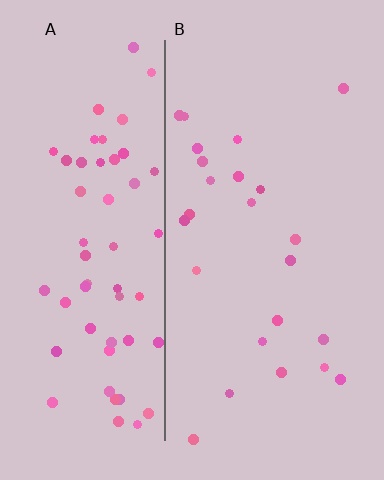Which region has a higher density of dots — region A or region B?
A (the left).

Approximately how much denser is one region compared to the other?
Approximately 2.5× — region A over region B.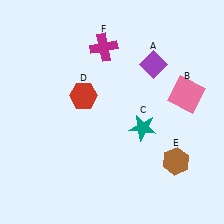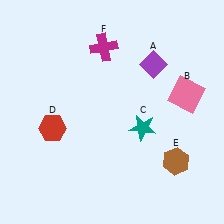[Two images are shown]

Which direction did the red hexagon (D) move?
The red hexagon (D) moved down.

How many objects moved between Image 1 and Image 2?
1 object moved between the two images.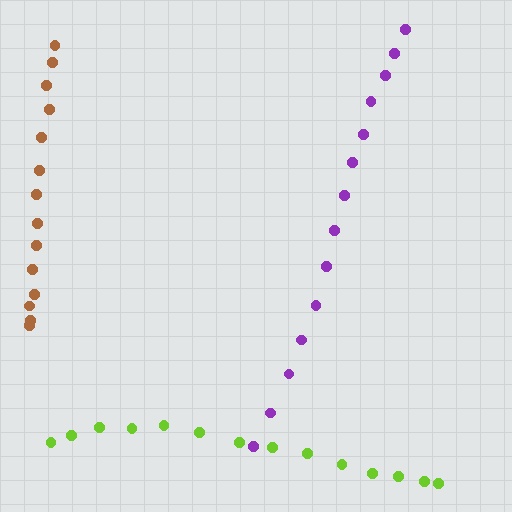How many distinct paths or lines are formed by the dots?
There are 3 distinct paths.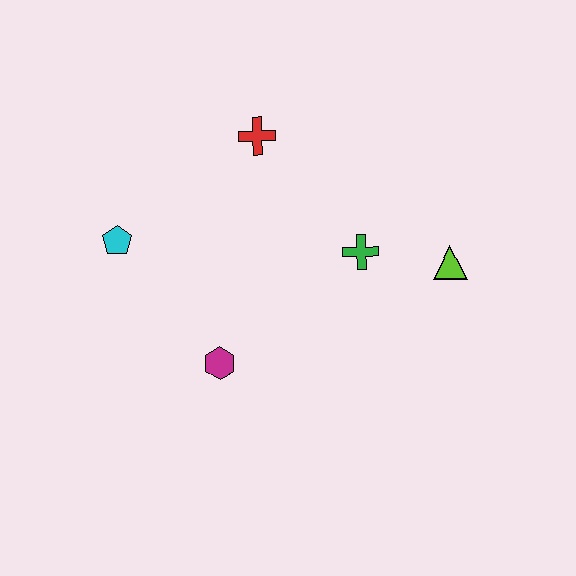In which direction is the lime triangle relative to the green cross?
The lime triangle is to the right of the green cross.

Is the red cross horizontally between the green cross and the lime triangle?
No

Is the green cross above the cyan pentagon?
No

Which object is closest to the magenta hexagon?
The cyan pentagon is closest to the magenta hexagon.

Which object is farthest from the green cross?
The cyan pentagon is farthest from the green cross.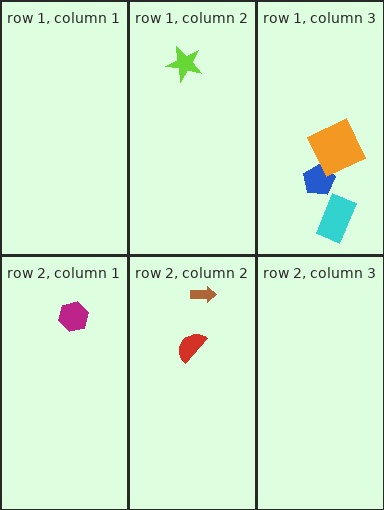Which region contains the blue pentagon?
The row 1, column 3 region.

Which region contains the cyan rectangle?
The row 1, column 3 region.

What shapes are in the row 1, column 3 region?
The blue pentagon, the orange square, the cyan rectangle.